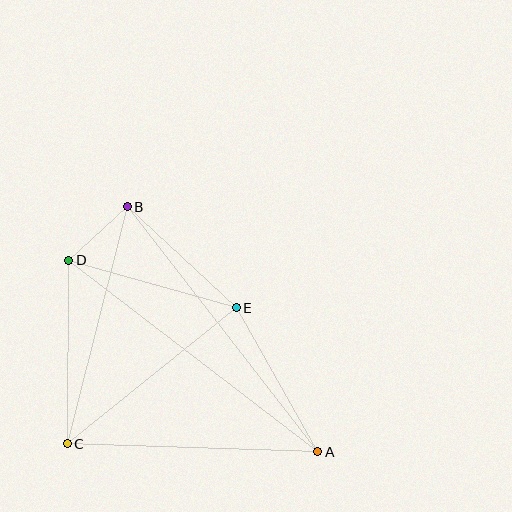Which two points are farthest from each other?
Points A and D are farthest from each other.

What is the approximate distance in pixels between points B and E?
The distance between B and E is approximately 149 pixels.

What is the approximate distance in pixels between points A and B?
The distance between A and B is approximately 310 pixels.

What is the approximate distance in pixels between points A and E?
The distance between A and E is approximately 165 pixels.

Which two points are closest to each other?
Points B and D are closest to each other.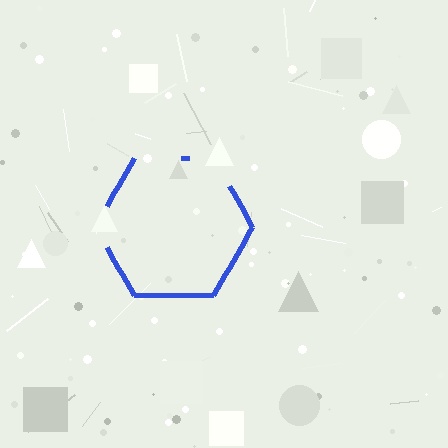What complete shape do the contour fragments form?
The contour fragments form a hexagon.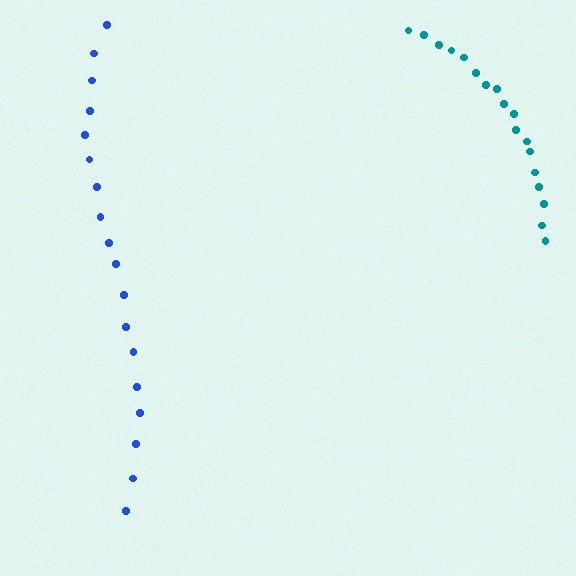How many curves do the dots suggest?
There are 2 distinct paths.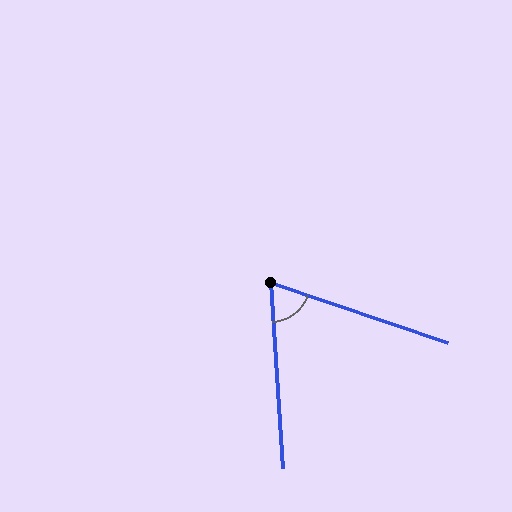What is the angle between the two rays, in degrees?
Approximately 68 degrees.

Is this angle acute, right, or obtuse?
It is acute.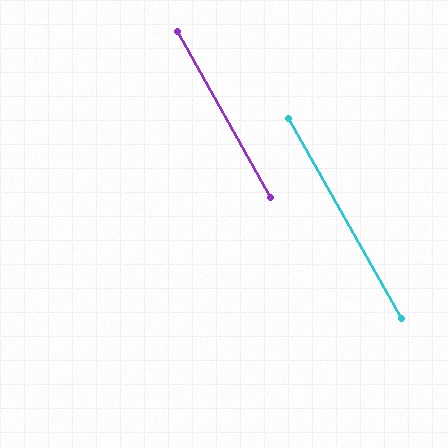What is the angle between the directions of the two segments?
Approximately 0 degrees.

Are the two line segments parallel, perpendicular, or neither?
Parallel — their directions differ by only 0.2°.